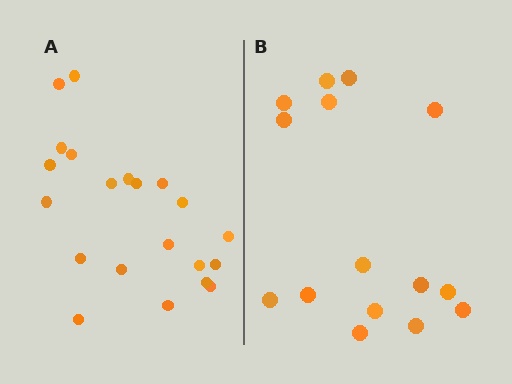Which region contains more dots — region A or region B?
Region A (the left region) has more dots.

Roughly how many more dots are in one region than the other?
Region A has about 6 more dots than region B.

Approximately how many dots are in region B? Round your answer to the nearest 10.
About 20 dots. (The exact count is 15, which rounds to 20.)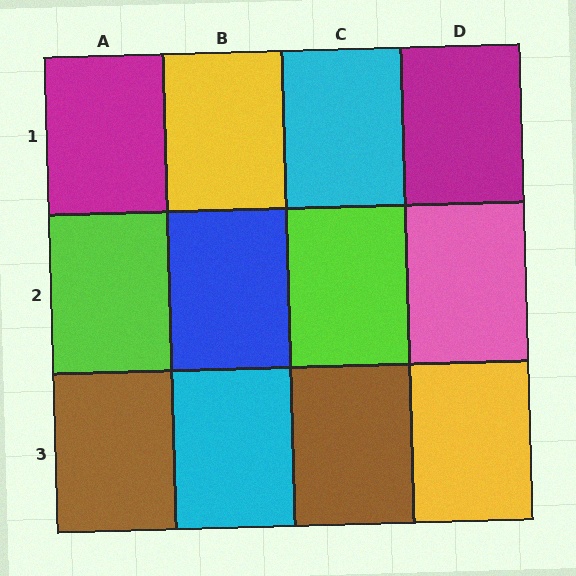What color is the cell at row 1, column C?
Cyan.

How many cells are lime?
2 cells are lime.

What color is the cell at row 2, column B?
Blue.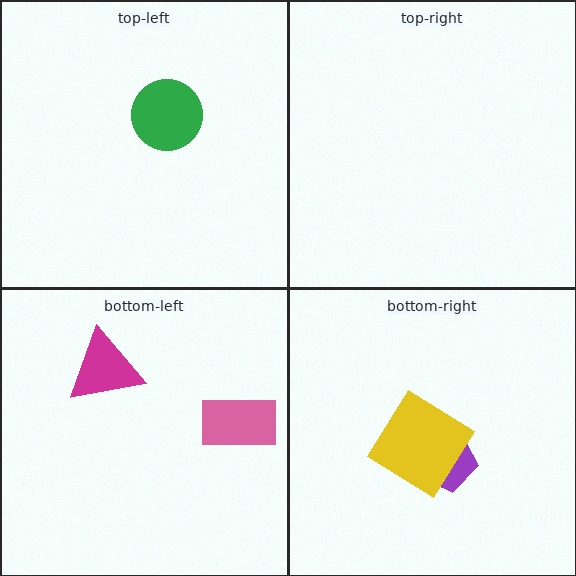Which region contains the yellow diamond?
The bottom-right region.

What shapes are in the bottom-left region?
The pink rectangle, the magenta triangle.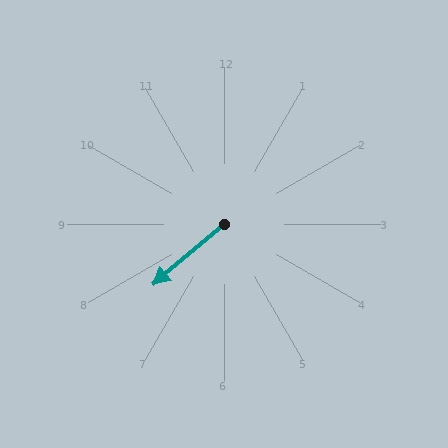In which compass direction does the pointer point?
Southwest.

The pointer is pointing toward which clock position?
Roughly 8 o'clock.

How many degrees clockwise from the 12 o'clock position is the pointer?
Approximately 230 degrees.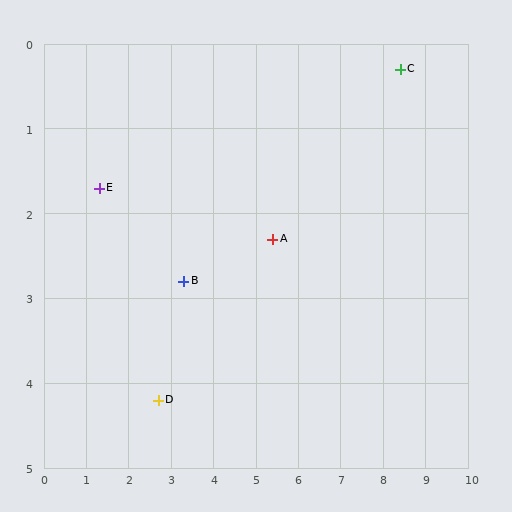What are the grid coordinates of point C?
Point C is at approximately (8.4, 0.3).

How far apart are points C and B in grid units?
Points C and B are about 5.7 grid units apart.